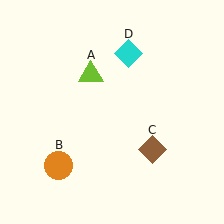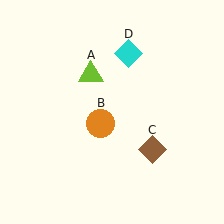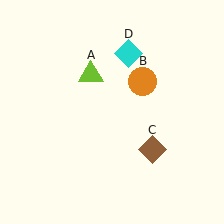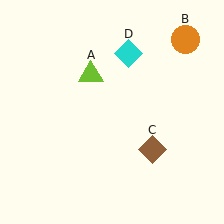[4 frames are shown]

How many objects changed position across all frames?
1 object changed position: orange circle (object B).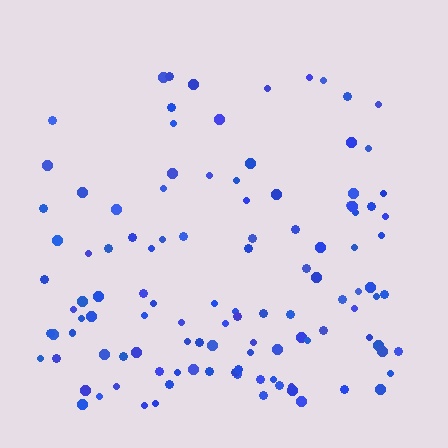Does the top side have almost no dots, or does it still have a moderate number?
Still a moderate number, just noticeably fewer than the bottom.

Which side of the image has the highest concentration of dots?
The bottom.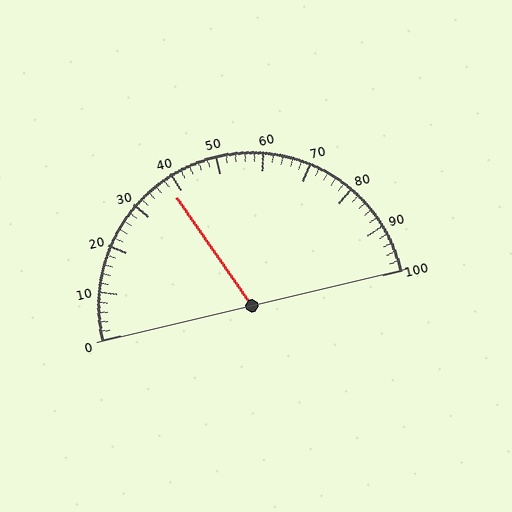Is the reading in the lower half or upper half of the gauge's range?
The reading is in the lower half of the range (0 to 100).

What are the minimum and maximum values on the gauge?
The gauge ranges from 0 to 100.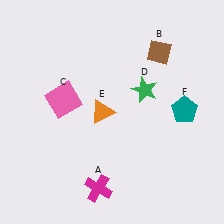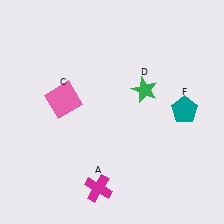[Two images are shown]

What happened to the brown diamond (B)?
The brown diamond (B) was removed in Image 2. It was in the top-right area of Image 1.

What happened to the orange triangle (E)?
The orange triangle (E) was removed in Image 2. It was in the top-left area of Image 1.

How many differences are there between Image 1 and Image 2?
There are 2 differences between the two images.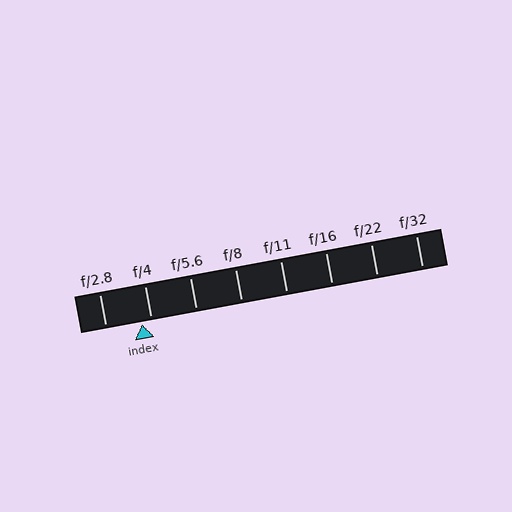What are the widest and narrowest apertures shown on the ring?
The widest aperture shown is f/2.8 and the narrowest is f/32.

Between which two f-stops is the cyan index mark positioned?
The index mark is between f/2.8 and f/4.